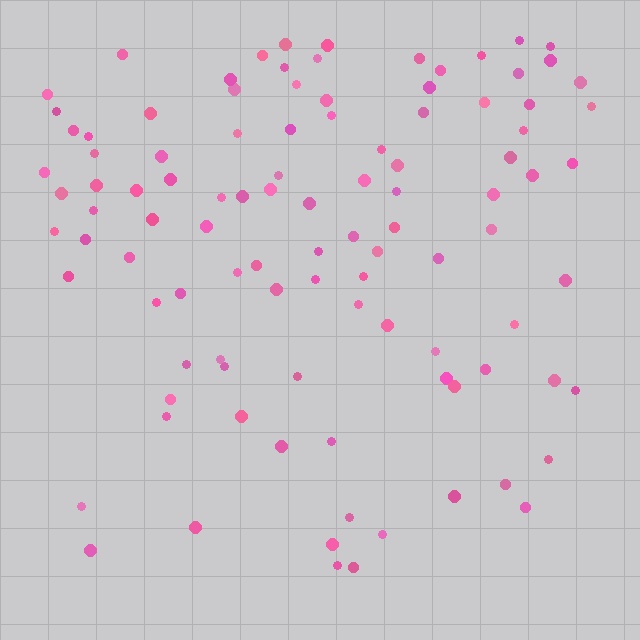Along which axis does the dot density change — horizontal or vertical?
Vertical.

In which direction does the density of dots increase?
From bottom to top, with the top side densest.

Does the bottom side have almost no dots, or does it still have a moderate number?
Still a moderate number, just noticeably fewer than the top.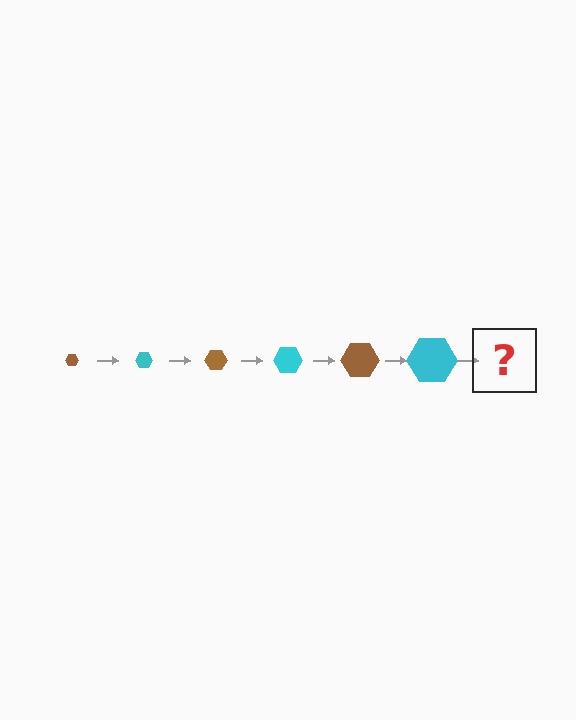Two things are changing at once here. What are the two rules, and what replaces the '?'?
The two rules are that the hexagon grows larger each step and the color cycles through brown and cyan. The '?' should be a brown hexagon, larger than the previous one.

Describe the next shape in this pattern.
It should be a brown hexagon, larger than the previous one.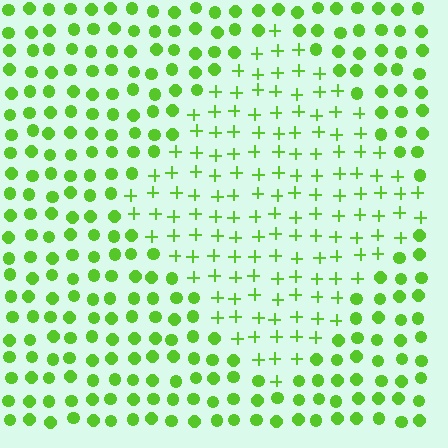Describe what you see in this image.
The image is filled with small lime elements arranged in a uniform grid. A diamond-shaped region contains plus signs, while the surrounding area contains circles. The boundary is defined purely by the change in element shape.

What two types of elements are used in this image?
The image uses plus signs inside the diamond region and circles outside it.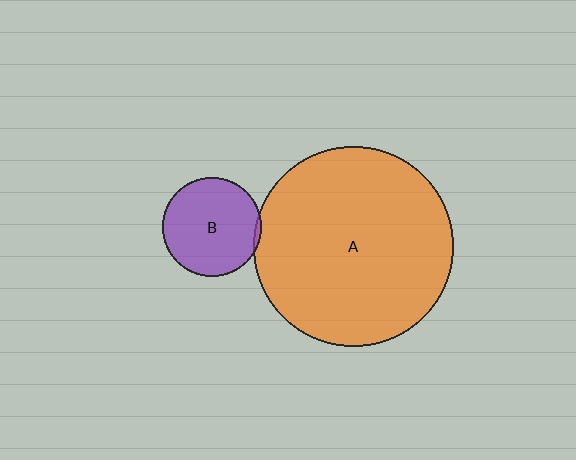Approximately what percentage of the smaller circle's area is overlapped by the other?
Approximately 5%.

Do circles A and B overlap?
Yes.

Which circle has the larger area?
Circle A (orange).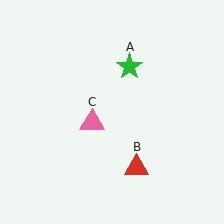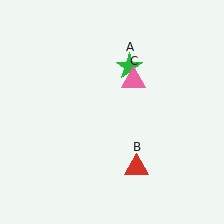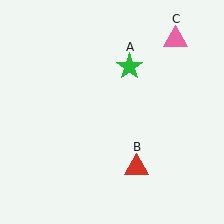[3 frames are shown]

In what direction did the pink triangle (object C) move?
The pink triangle (object C) moved up and to the right.